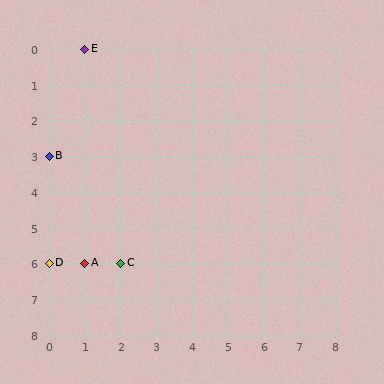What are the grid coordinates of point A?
Point A is at grid coordinates (1, 6).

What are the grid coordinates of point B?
Point B is at grid coordinates (0, 3).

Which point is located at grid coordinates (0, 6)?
Point D is at (0, 6).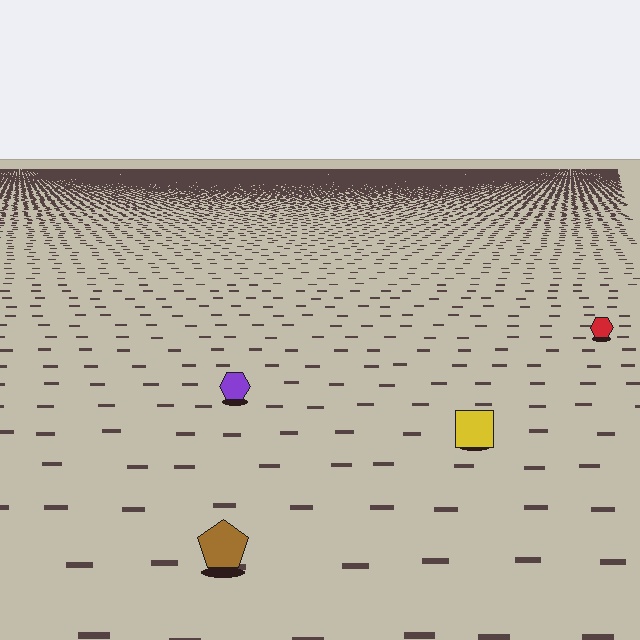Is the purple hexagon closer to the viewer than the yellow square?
No. The yellow square is closer — you can tell from the texture gradient: the ground texture is coarser near it.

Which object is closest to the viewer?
The brown pentagon is closest. The texture marks near it are larger and more spread out.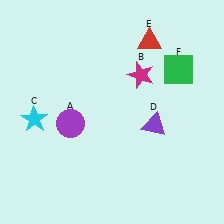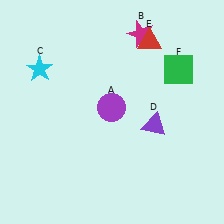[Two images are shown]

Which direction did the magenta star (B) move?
The magenta star (B) moved up.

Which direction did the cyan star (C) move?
The cyan star (C) moved up.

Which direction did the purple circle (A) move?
The purple circle (A) moved right.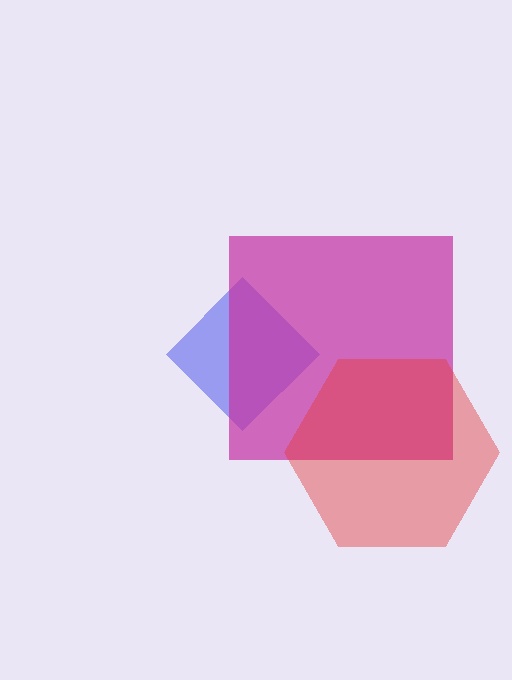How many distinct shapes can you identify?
There are 3 distinct shapes: a blue diamond, a magenta square, a red hexagon.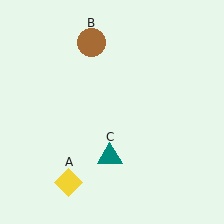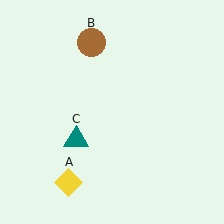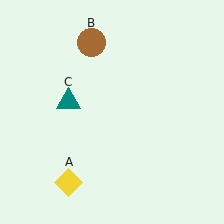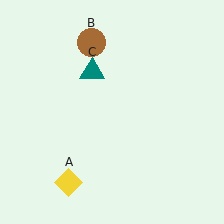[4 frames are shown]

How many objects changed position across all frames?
1 object changed position: teal triangle (object C).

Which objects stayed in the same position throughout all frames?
Yellow diamond (object A) and brown circle (object B) remained stationary.